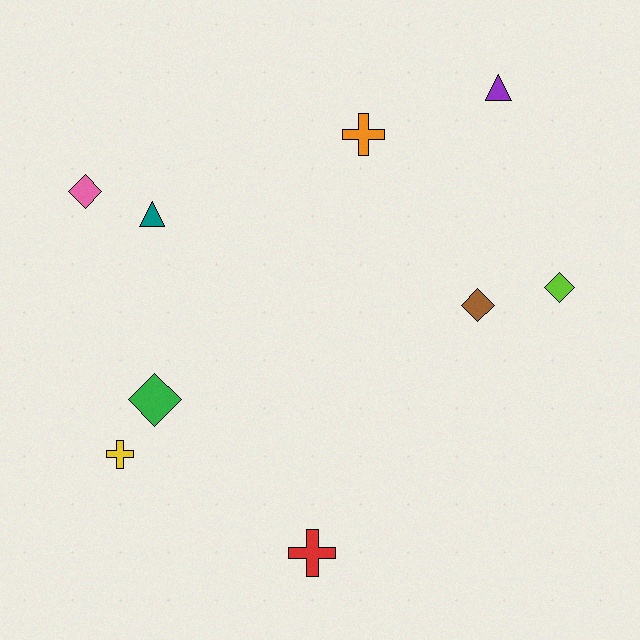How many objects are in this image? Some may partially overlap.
There are 9 objects.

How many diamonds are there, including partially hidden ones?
There are 4 diamonds.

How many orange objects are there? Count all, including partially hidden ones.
There is 1 orange object.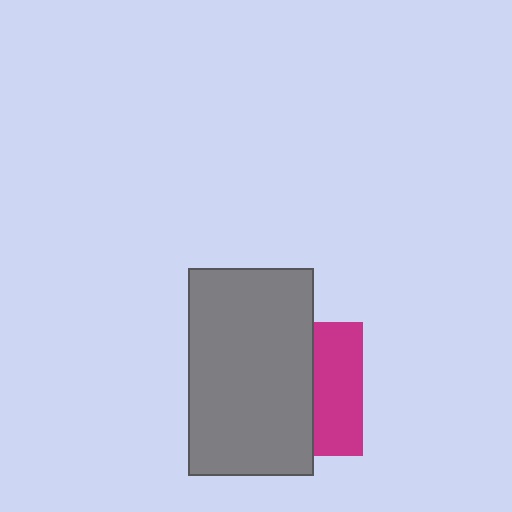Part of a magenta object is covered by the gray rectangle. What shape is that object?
It is a square.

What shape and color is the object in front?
The object in front is a gray rectangle.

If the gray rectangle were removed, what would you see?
You would see the complete magenta square.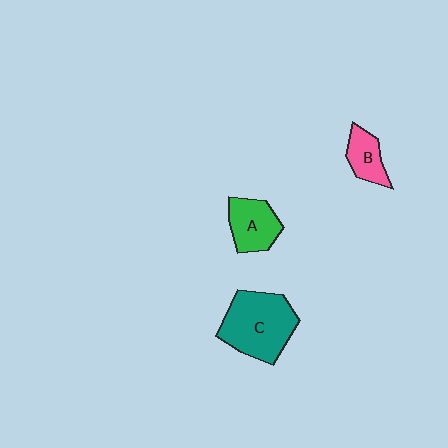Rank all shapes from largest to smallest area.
From largest to smallest: C (teal), A (green), B (pink).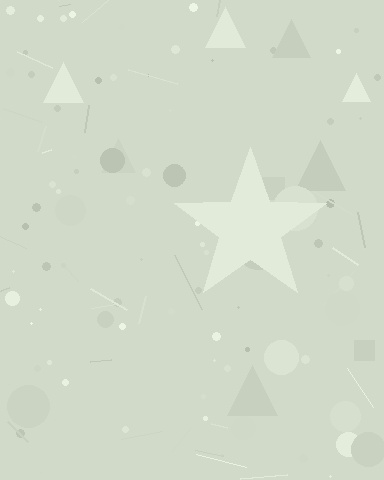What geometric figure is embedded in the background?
A star is embedded in the background.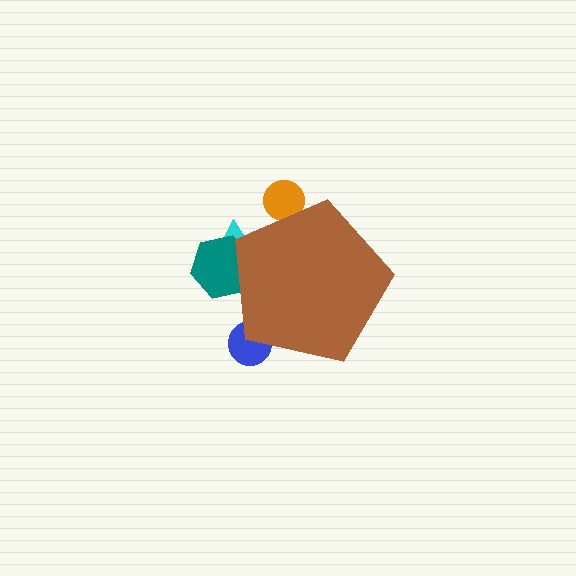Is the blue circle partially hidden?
Yes, the blue circle is partially hidden behind the brown pentagon.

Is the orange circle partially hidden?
Yes, the orange circle is partially hidden behind the brown pentagon.